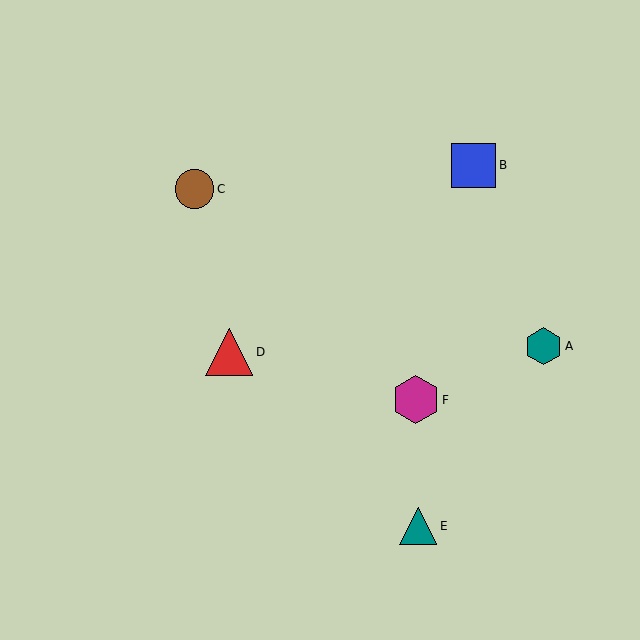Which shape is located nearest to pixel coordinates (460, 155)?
The blue square (labeled B) at (474, 165) is nearest to that location.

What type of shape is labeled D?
Shape D is a red triangle.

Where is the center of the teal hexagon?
The center of the teal hexagon is at (544, 346).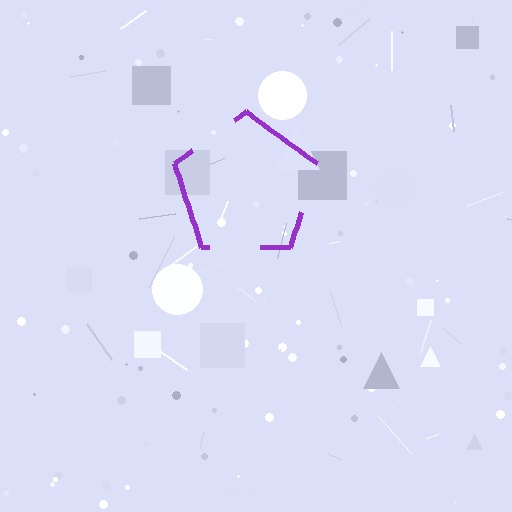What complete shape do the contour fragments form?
The contour fragments form a pentagon.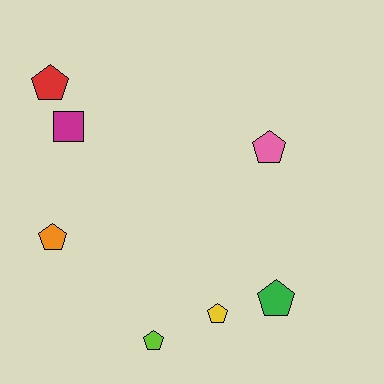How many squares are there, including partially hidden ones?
There is 1 square.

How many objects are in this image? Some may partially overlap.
There are 7 objects.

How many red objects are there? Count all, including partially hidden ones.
There is 1 red object.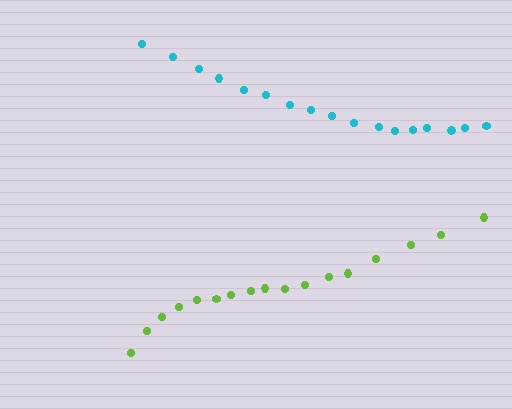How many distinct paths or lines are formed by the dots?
There are 2 distinct paths.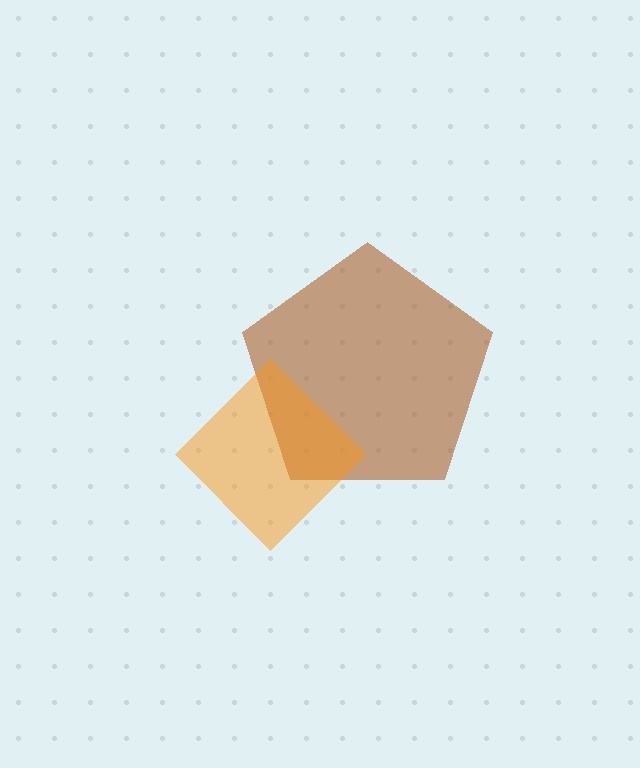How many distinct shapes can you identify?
There are 2 distinct shapes: a brown pentagon, an orange diamond.